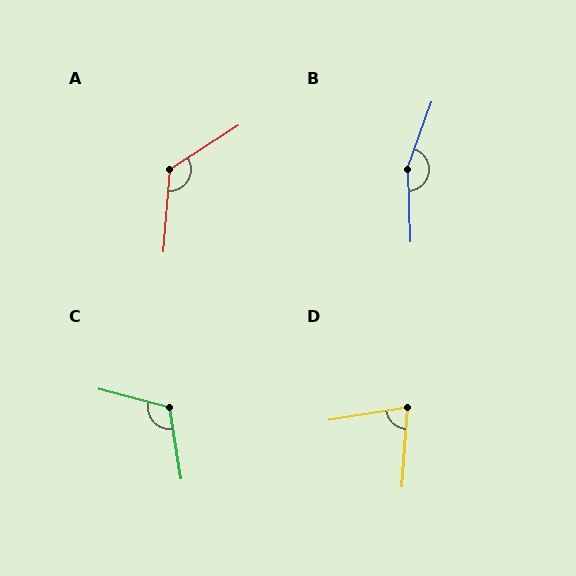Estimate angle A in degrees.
Approximately 128 degrees.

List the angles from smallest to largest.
D (77°), C (113°), A (128°), B (159°).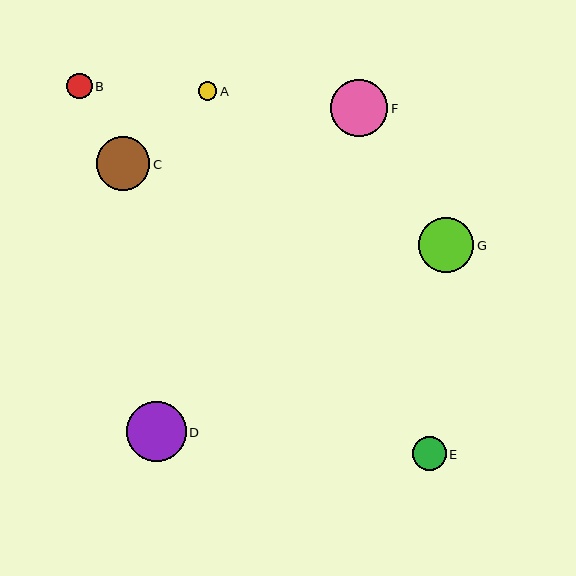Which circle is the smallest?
Circle A is the smallest with a size of approximately 18 pixels.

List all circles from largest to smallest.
From largest to smallest: D, F, G, C, E, B, A.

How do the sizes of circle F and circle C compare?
Circle F and circle C are approximately the same size.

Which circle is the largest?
Circle D is the largest with a size of approximately 60 pixels.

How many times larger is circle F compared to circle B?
Circle F is approximately 2.2 times the size of circle B.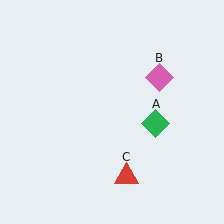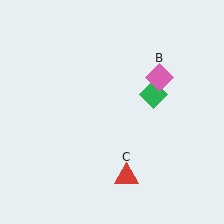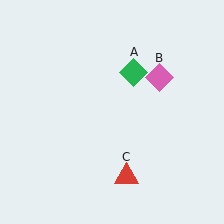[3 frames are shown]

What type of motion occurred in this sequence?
The green diamond (object A) rotated counterclockwise around the center of the scene.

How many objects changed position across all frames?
1 object changed position: green diamond (object A).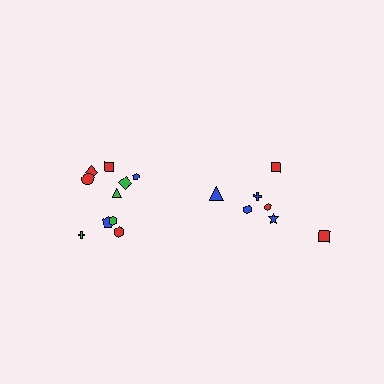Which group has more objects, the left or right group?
The left group.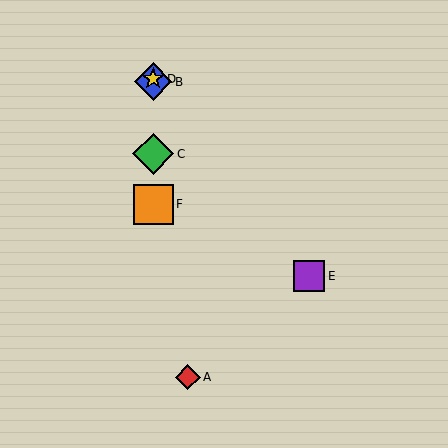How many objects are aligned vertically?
4 objects (B, C, D, F) are aligned vertically.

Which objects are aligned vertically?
Objects B, C, D, F are aligned vertically.